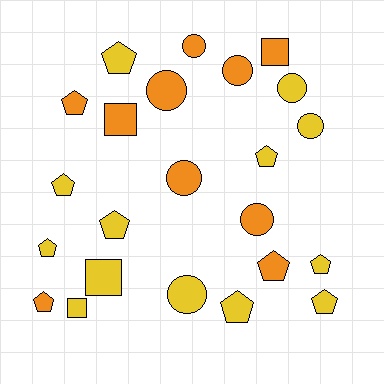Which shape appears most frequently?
Pentagon, with 11 objects.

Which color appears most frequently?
Yellow, with 13 objects.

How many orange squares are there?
There are 2 orange squares.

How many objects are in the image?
There are 23 objects.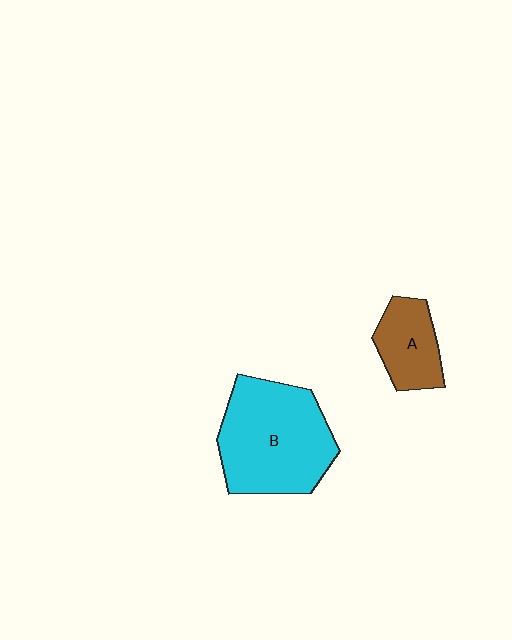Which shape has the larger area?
Shape B (cyan).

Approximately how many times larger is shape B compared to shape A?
Approximately 2.3 times.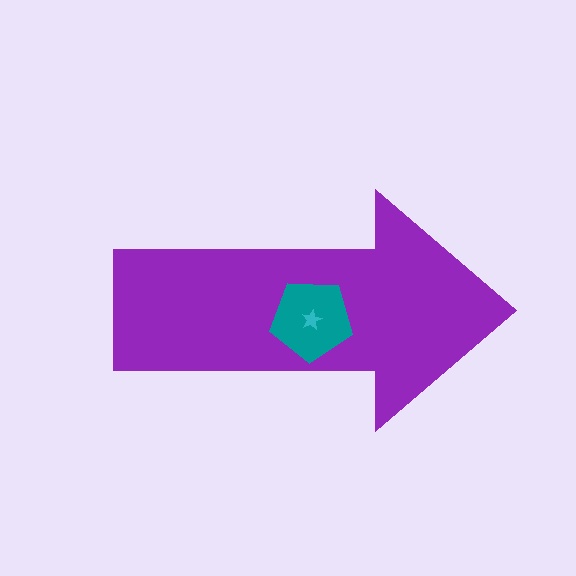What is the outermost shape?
The purple arrow.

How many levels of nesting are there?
3.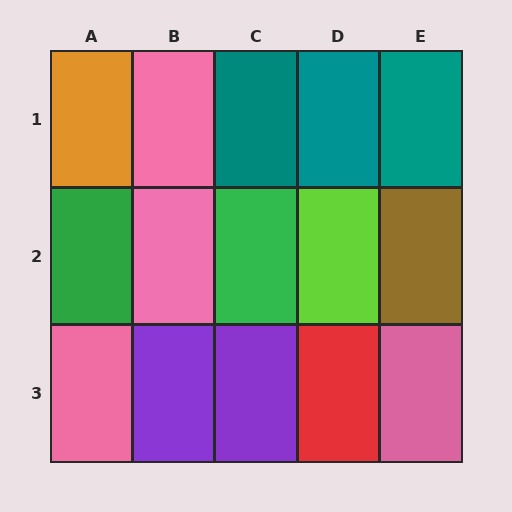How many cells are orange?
1 cell is orange.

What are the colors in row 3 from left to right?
Pink, purple, purple, red, pink.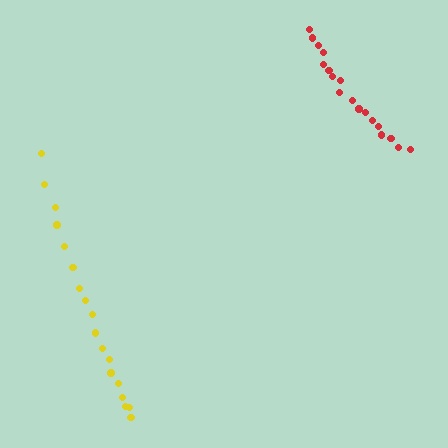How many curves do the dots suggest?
There are 2 distinct paths.